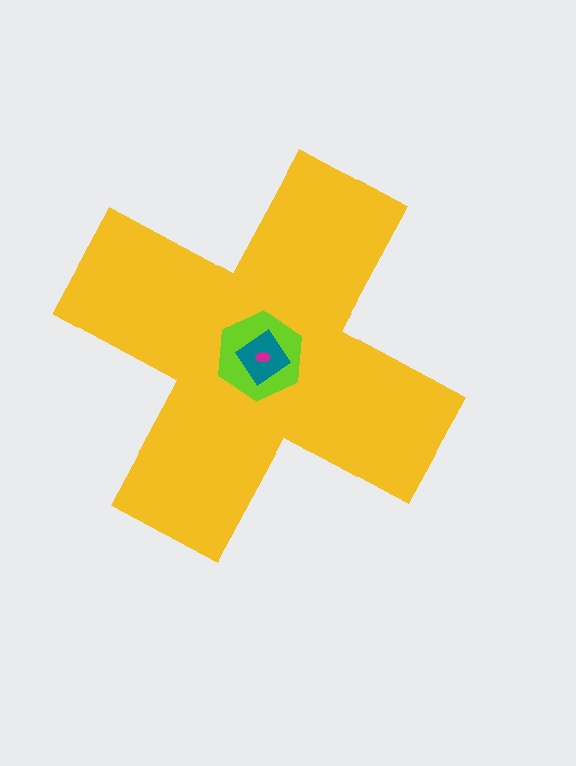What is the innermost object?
The magenta ellipse.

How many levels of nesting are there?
4.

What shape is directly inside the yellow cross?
The lime hexagon.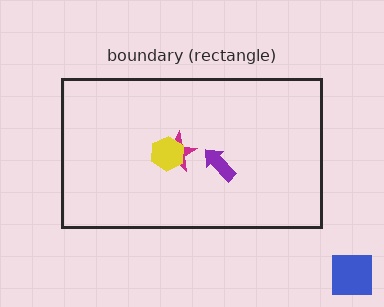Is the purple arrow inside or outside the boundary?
Inside.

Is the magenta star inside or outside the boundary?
Inside.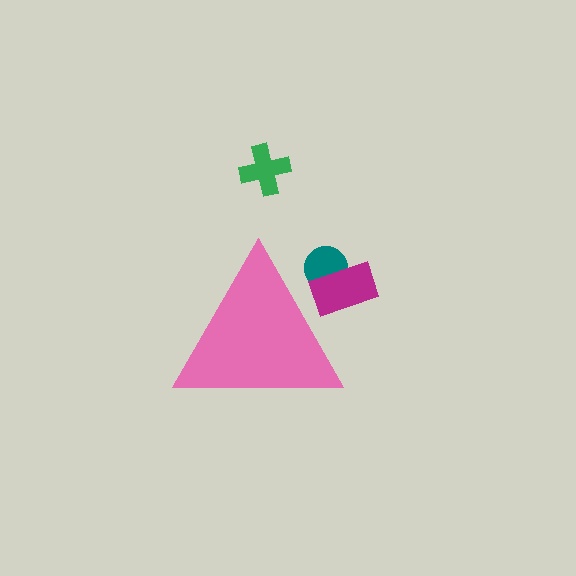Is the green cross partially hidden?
No, the green cross is fully visible.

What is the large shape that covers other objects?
A pink triangle.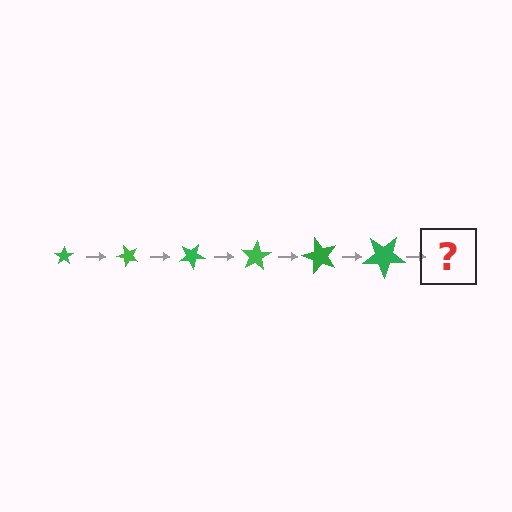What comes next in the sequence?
The next element should be a star, larger than the previous one and rotated 300 degrees from the start.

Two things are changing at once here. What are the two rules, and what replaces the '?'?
The two rules are that the star grows larger each step and it rotates 50 degrees each step. The '?' should be a star, larger than the previous one and rotated 300 degrees from the start.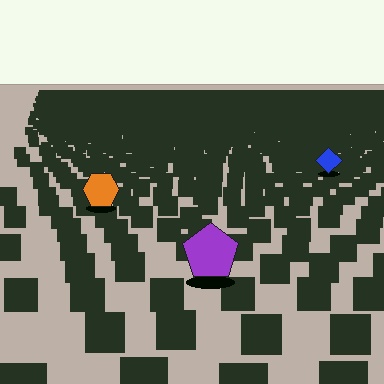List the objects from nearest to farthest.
From nearest to farthest: the purple pentagon, the orange hexagon, the blue diamond.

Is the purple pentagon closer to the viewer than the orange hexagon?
Yes. The purple pentagon is closer — you can tell from the texture gradient: the ground texture is coarser near it.